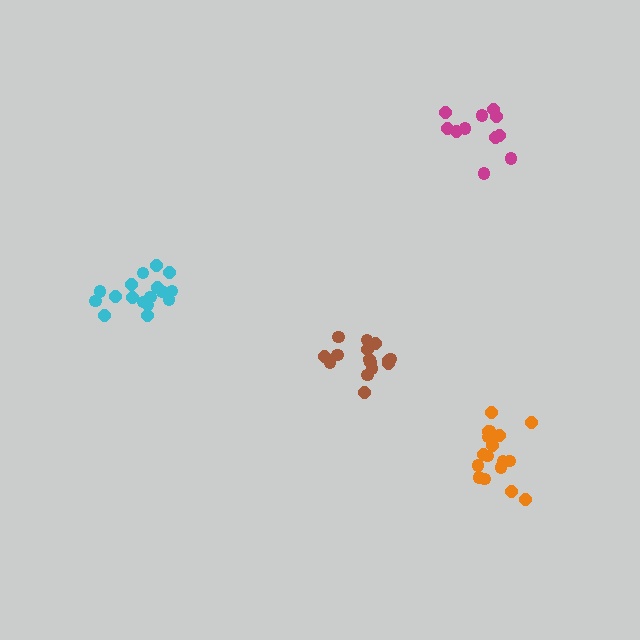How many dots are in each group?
Group 1: 15 dots, Group 2: 17 dots, Group 3: 11 dots, Group 4: 17 dots (60 total).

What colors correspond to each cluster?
The clusters are colored: brown, cyan, magenta, orange.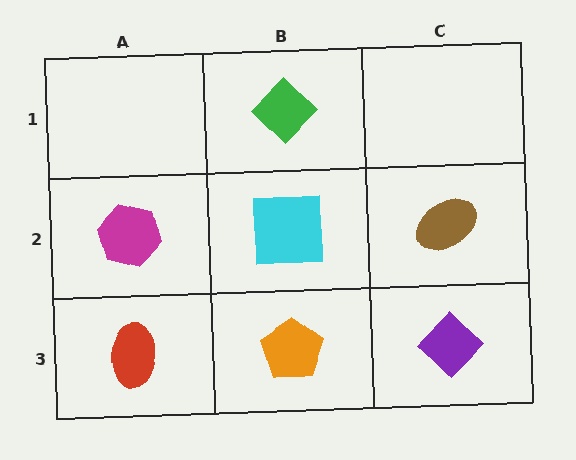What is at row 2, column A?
A magenta hexagon.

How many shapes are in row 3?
3 shapes.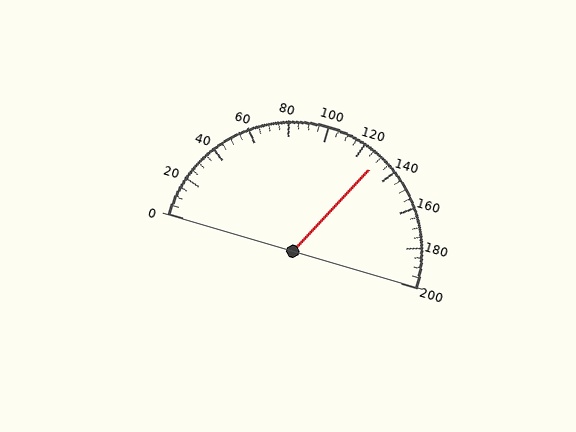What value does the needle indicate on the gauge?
The needle indicates approximately 130.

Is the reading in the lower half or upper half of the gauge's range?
The reading is in the upper half of the range (0 to 200).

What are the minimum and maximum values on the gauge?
The gauge ranges from 0 to 200.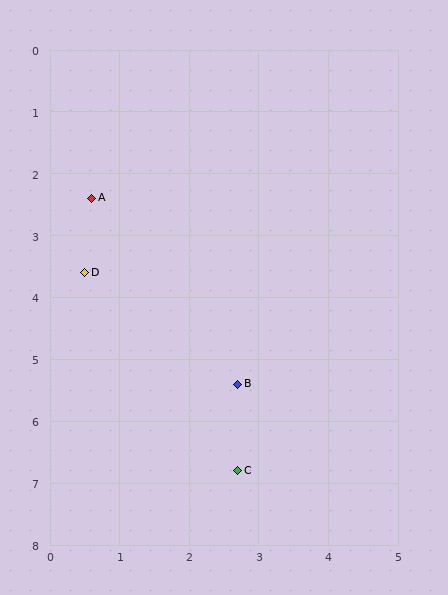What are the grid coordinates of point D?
Point D is at approximately (0.5, 3.6).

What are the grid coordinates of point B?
Point B is at approximately (2.7, 5.4).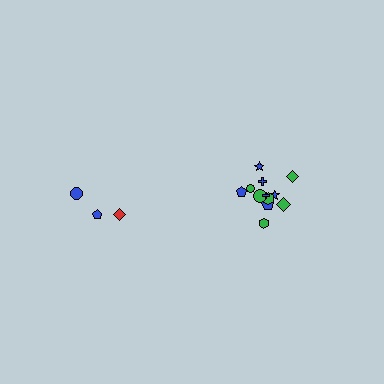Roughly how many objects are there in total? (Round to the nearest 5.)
Roughly 15 objects in total.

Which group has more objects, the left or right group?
The right group.